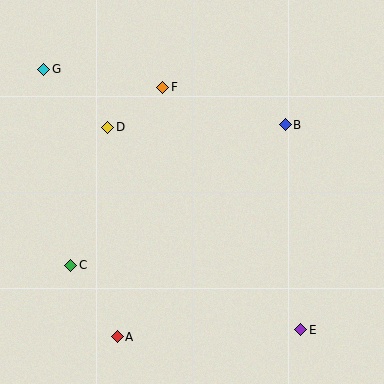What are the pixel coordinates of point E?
Point E is at (301, 330).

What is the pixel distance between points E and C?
The distance between E and C is 239 pixels.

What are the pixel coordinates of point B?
Point B is at (285, 125).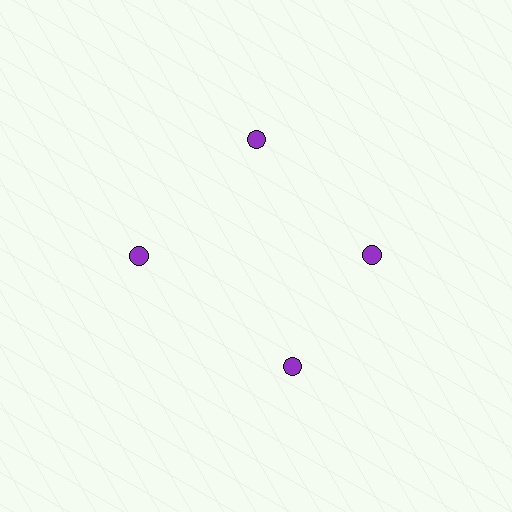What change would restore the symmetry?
The symmetry would be restored by rotating it back into even spacing with its neighbors so that all 4 circles sit at equal angles and equal distance from the center.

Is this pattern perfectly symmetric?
No. The 4 purple circles are arranged in a ring, but one element near the 6 o'clock position is rotated out of alignment along the ring, breaking the 4-fold rotational symmetry.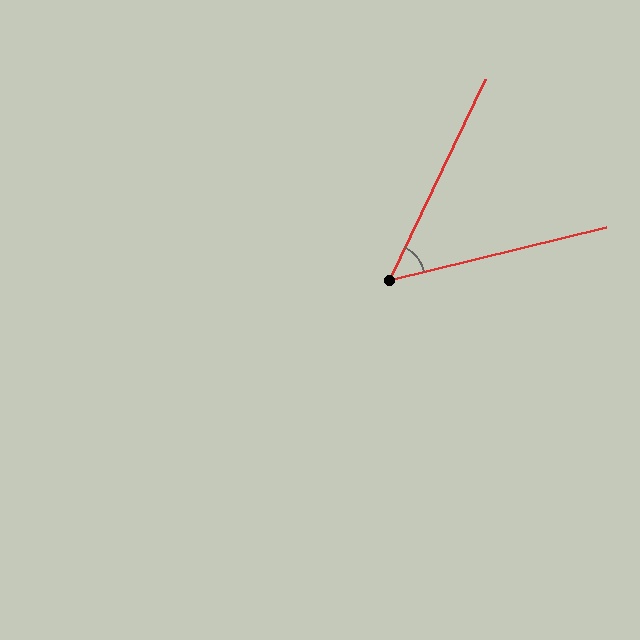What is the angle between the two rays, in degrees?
Approximately 51 degrees.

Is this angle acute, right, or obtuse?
It is acute.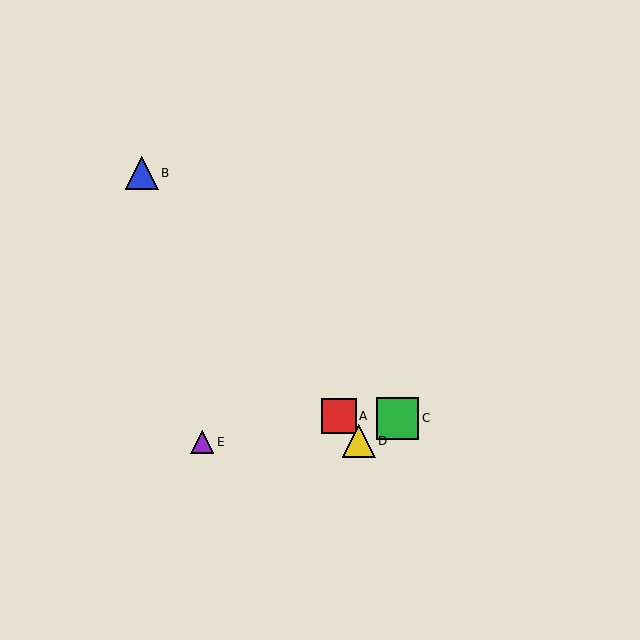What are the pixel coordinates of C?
Object C is at (398, 418).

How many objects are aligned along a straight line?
3 objects (A, B, D) are aligned along a straight line.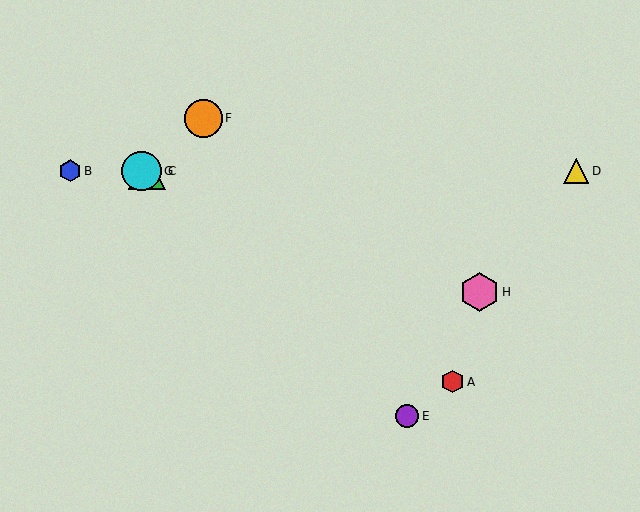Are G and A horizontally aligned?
No, G is at y≈171 and A is at y≈382.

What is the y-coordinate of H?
Object H is at y≈292.